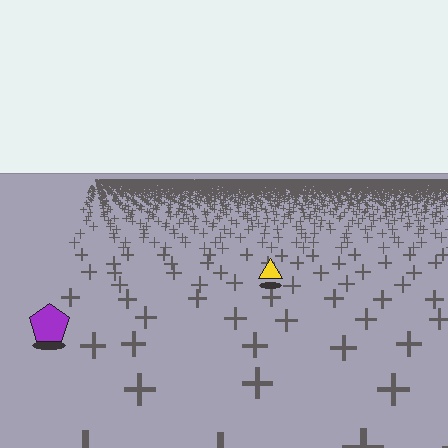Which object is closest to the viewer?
The purple pentagon is closest. The texture marks near it are larger and more spread out.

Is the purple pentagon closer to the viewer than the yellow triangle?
Yes. The purple pentagon is closer — you can tell from the texture gradient: the ground texture is coarser near it.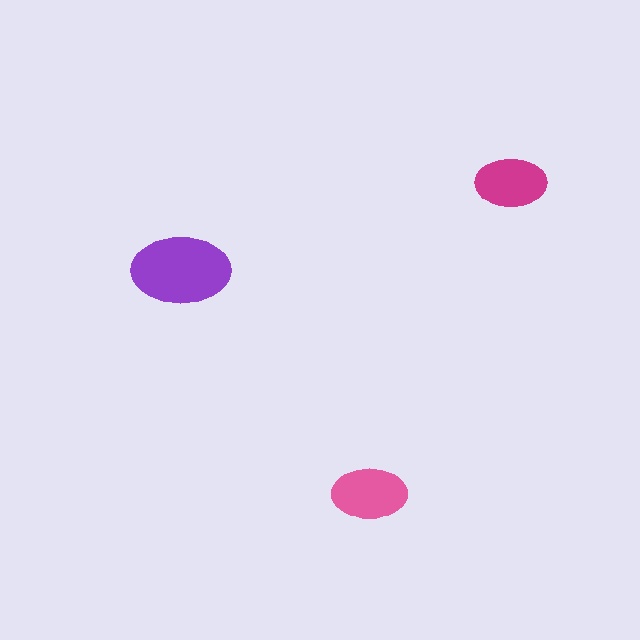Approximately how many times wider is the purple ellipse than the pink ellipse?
About 1.5 times wider.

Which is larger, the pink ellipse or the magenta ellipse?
The pink one.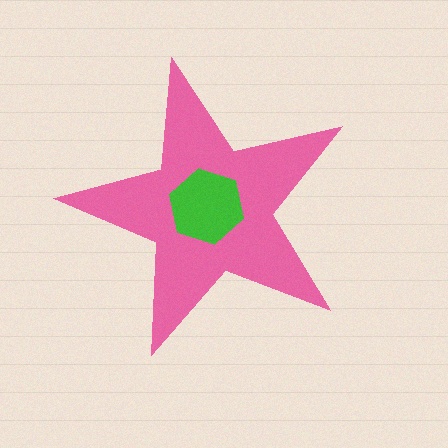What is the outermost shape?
The pink star.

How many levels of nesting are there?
2.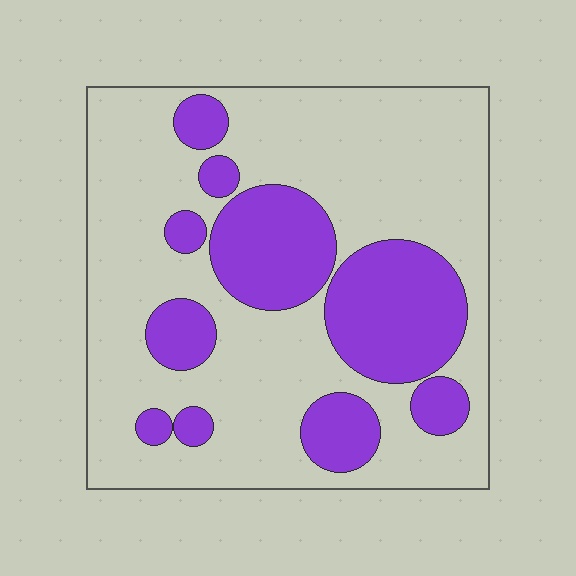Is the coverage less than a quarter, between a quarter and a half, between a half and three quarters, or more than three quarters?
Between a quarter and a half.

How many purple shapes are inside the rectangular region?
10.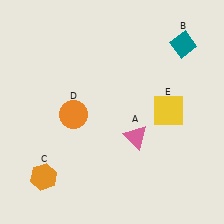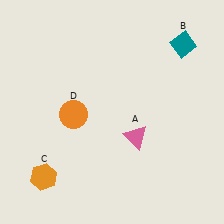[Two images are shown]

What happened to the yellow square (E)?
The yellow square (E) was removed in Image 2. It was in the top-right area of Image 1.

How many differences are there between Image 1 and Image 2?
There is 1 difference between the two images.